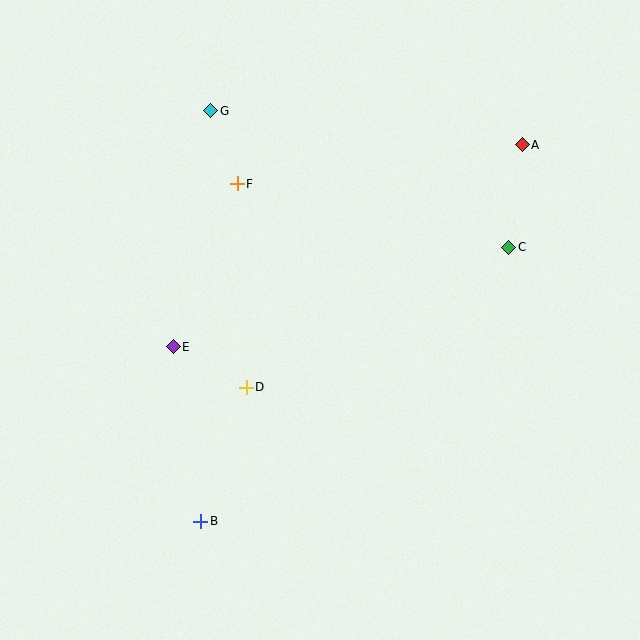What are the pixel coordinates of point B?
Point B is at (201, 521).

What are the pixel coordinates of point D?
Point D is at (246, 387).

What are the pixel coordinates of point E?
Point E is at (173, 347).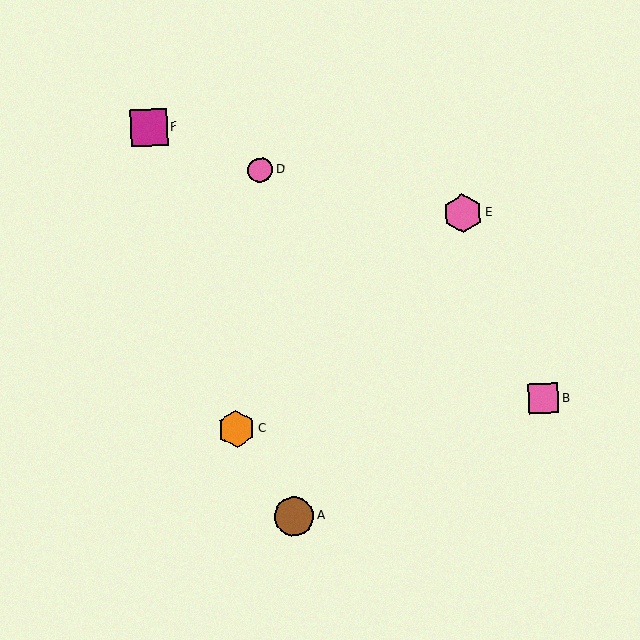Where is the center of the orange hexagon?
The center of the orange hexagon is at (237, 429).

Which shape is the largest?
The pink hexagon (labeled E) is the largest.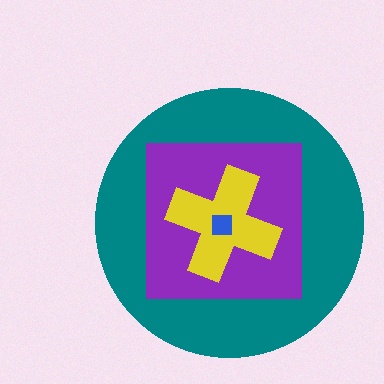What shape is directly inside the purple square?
The yellow cross.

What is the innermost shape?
The blue square.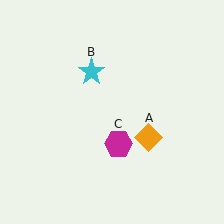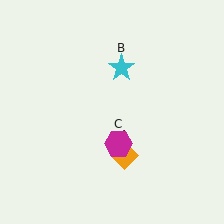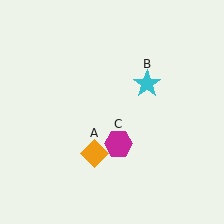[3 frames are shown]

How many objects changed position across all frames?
2 objects changed position: orange diamond (object A), cyan star (object B).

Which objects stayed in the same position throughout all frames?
Magenta hexagon (object C) remained stationary.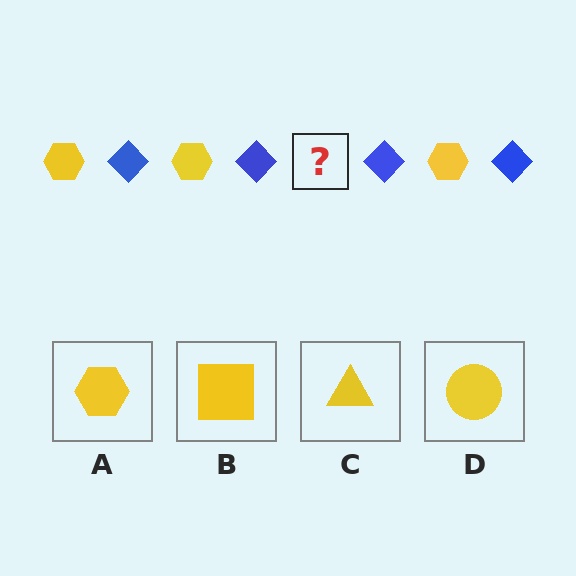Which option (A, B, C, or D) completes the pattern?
A.